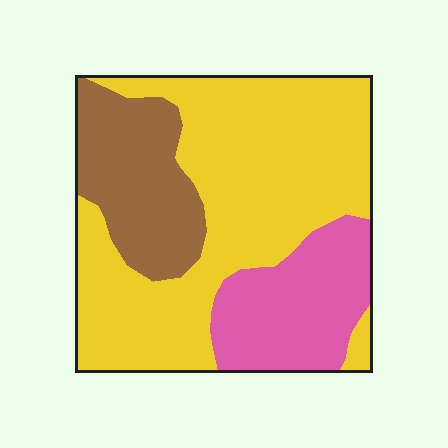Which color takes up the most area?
Yellow, at roughly 60%.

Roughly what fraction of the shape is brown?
Brown takes up about one fifth (1/5) of the shape.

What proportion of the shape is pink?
Pink covers 21% of the shape.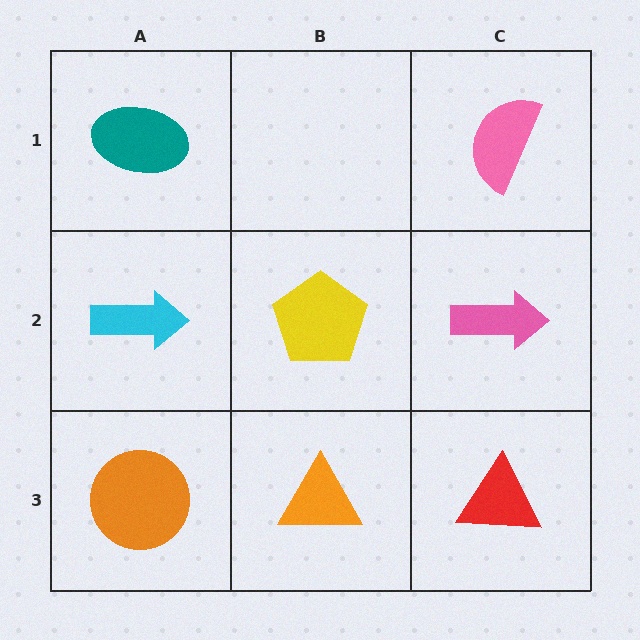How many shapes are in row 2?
3 shapes.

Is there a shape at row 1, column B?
No, that cell is empty.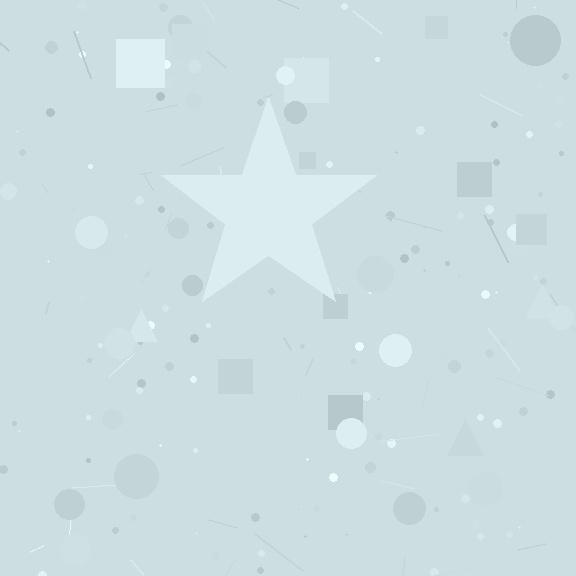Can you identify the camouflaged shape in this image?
The camouflaged shape is a star.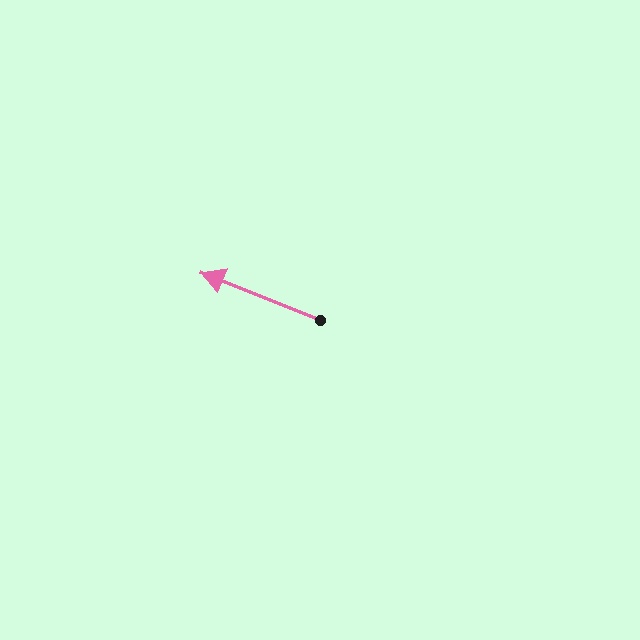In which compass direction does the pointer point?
West.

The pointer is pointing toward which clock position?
Roughly 10 o'clock.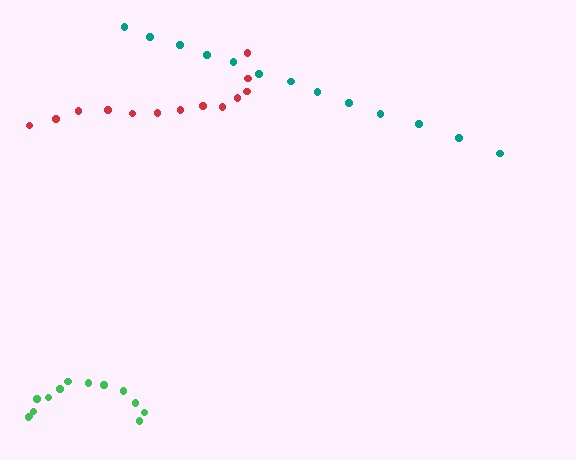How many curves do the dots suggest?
There are 3 distinct paths.